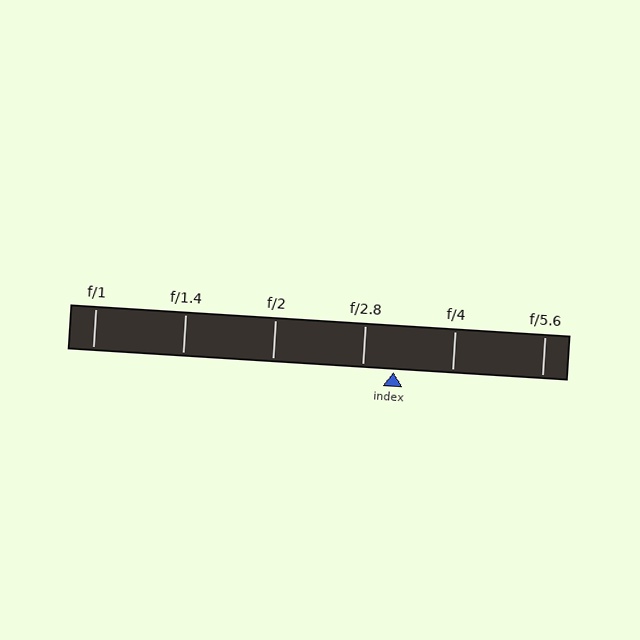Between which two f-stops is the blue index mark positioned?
The index mark is between f/2.8 and f/4.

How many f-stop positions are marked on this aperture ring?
There are 6 f-stop positions marked.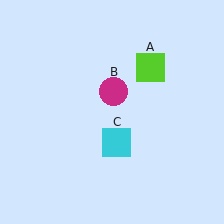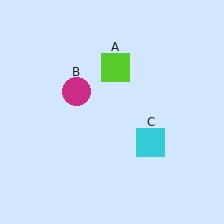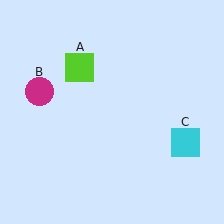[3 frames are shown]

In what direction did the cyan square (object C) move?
The cyan square (object C) moved right.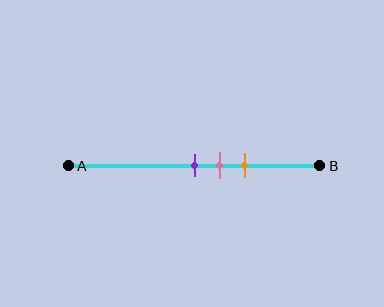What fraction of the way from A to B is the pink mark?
The pink mark is approximately 60% (0.6) of the way from A to B.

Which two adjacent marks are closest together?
The purple and pink marks are the closest adjacent pair.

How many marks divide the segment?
There are 3 marks dividing the segment.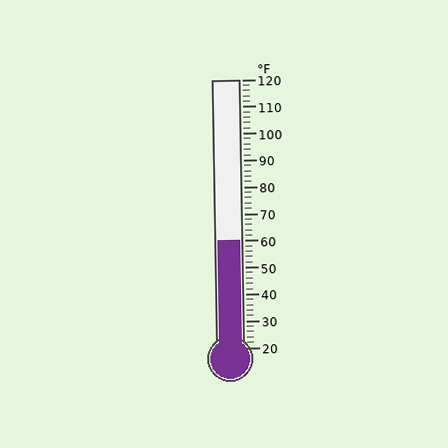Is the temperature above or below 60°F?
The temperature is at 60°F.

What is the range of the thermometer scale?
The thermometer scale ranges from 20°F to 120°F.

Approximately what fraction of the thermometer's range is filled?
The thermometer is filled to approximately 40% of its range.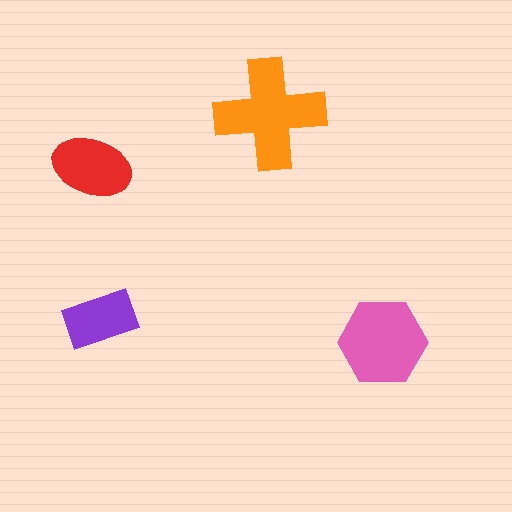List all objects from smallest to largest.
The purple rectangle, the red ellipse, the pink hexagon, the orange cross.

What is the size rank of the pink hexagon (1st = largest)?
2nd.